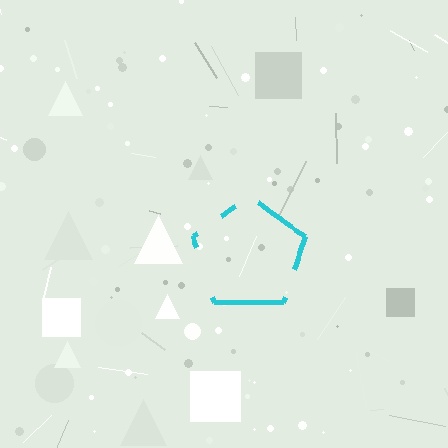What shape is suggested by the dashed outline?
The dashed outline suggests a pentagon.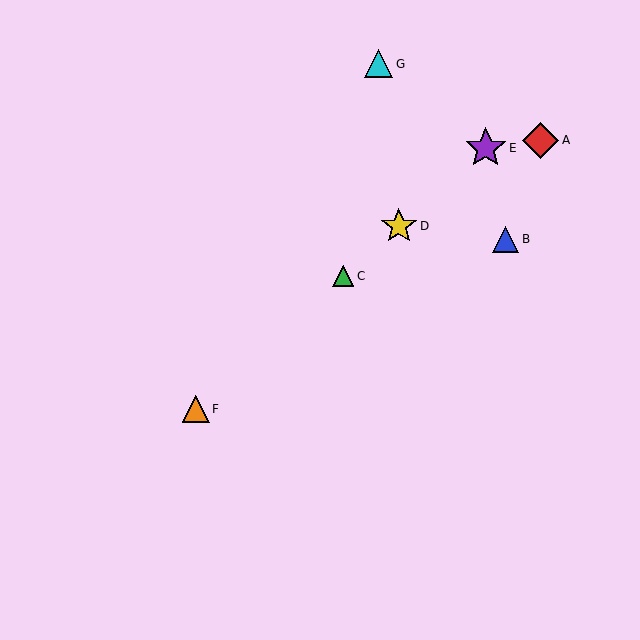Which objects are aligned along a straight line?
Objects C, D, E, F are aligned along a straight line.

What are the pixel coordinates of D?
Object D is at (399, 226).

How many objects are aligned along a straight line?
4 objects (C, D, E, F) are aligned along a straight line.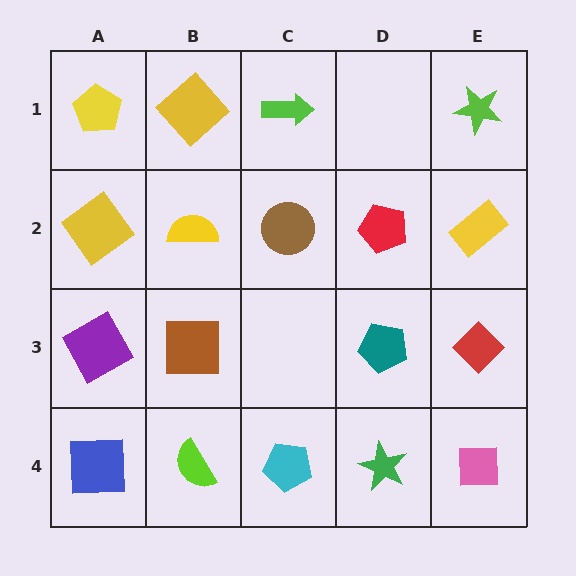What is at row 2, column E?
A yellow rectangle.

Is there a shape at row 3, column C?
No, that cell is empty.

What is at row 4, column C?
A cyan pentagon.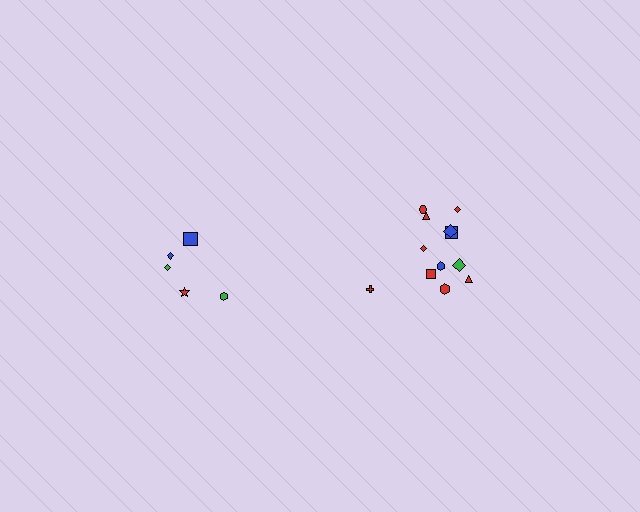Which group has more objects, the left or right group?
The right group.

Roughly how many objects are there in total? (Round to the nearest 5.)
Roughly 15 objects in total.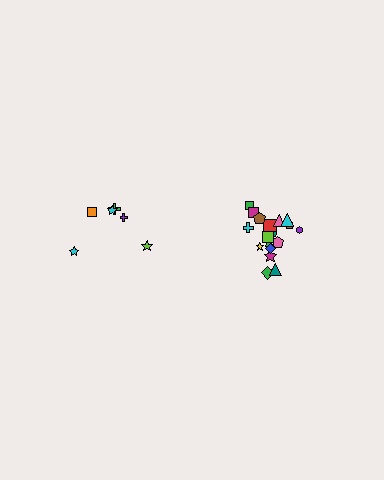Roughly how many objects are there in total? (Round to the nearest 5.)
Roughly 25 objects in total.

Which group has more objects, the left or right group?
The right group.